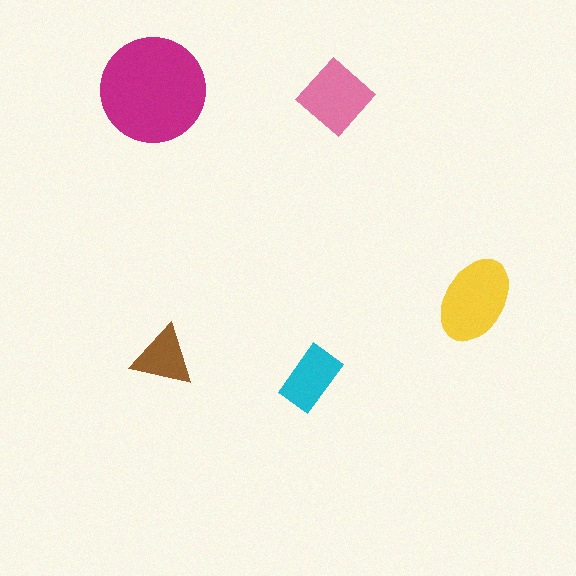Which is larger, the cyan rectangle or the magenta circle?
The magenta circle.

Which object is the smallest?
The brown triangle.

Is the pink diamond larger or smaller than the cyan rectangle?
Larger.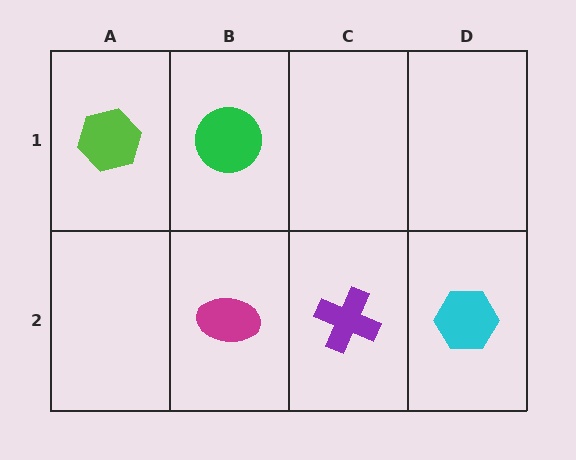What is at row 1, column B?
A green circle.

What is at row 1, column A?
A lime hexagon.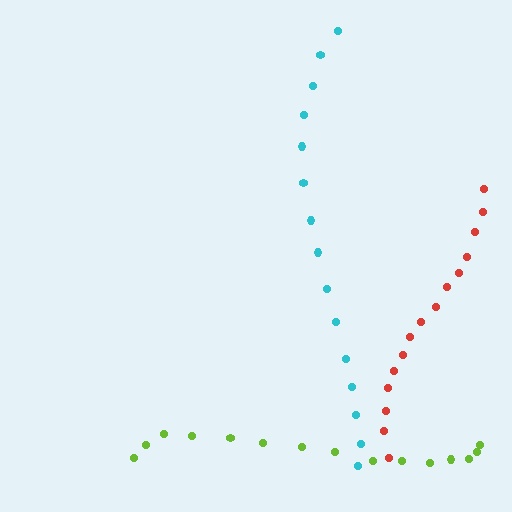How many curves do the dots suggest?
There are 3 distinct paths.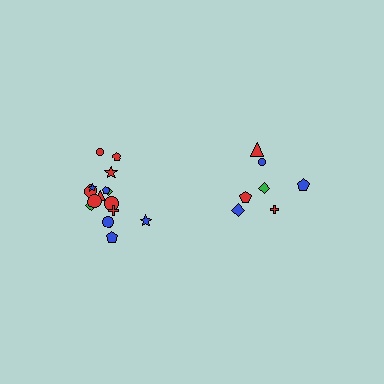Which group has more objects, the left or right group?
The left group.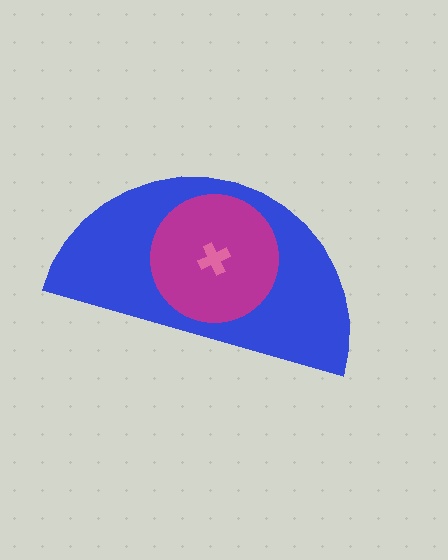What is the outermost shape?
The blue semicircle.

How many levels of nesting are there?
3.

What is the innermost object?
The pink cross.